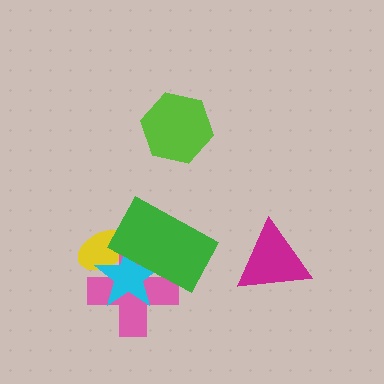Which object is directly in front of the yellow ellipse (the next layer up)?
The pink cross is directly in front of the yellow ellipse.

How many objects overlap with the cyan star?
3 objects overlap with the cyan star.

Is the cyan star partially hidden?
Yes, it is partially covered by another shape.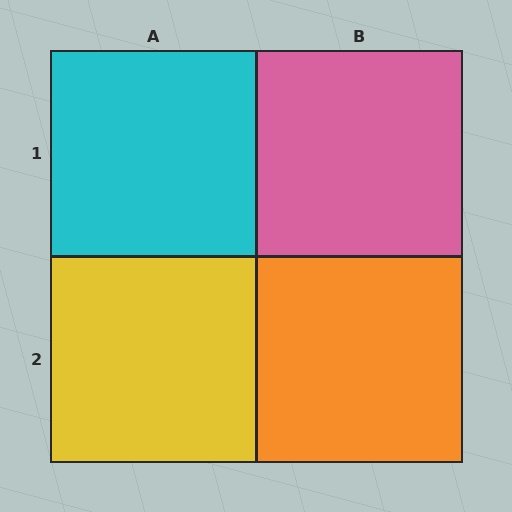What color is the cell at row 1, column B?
Pink.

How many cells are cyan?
1 cell is cyan.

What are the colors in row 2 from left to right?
Yellow, orange.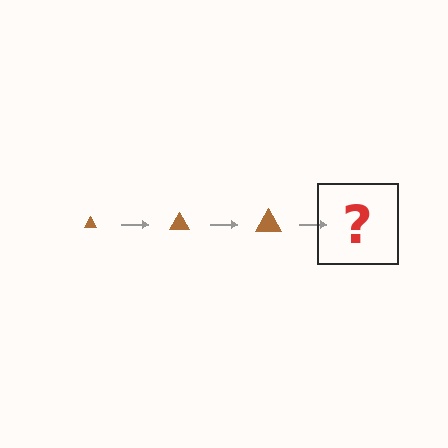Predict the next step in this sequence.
The next step is a brown triangle, larger than the previous one.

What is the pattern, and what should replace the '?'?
The pattern is that the triangle gets progressively larger each step. The '?' should be a brown triangle, larger than the previous one.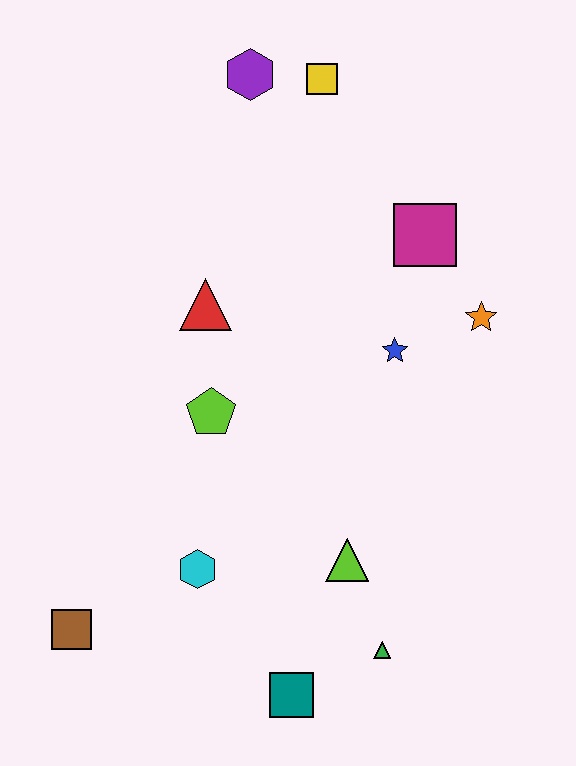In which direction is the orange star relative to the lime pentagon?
The orange star is to the right of the lime pentagon.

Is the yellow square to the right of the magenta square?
No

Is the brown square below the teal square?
No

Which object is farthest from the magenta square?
The brown square is farthest from the magenta square.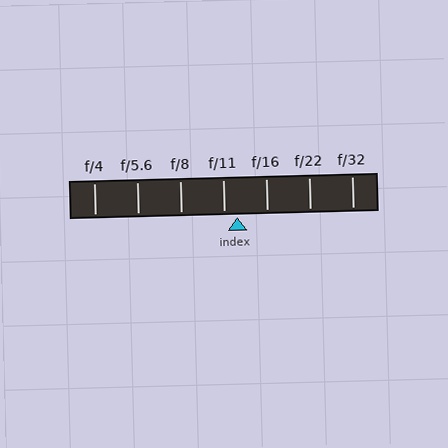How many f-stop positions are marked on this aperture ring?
There are 7 f-stop positions marked.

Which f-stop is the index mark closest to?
The index mark is closest to f/11.